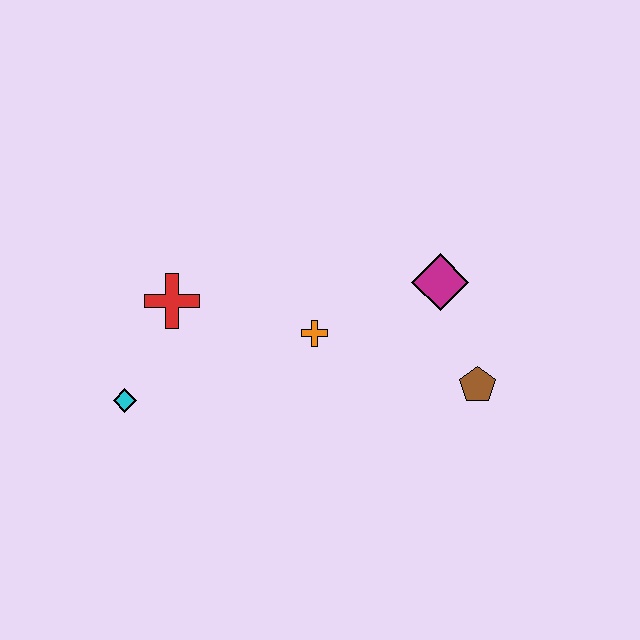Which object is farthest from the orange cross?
The cyan diamond is farthest from the orange cross.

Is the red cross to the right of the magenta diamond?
No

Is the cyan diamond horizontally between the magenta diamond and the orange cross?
No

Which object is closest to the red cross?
The cyan diamond is closest to the red cross.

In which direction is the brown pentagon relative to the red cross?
The brown pentagon is to the right of the red cross.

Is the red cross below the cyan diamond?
No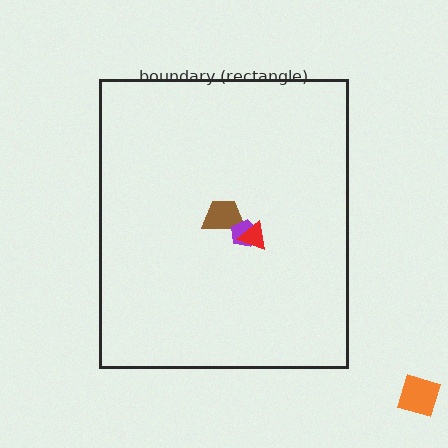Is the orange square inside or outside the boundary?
Outside.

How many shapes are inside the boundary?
3 inside, 1 outside.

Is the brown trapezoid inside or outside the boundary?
Inside.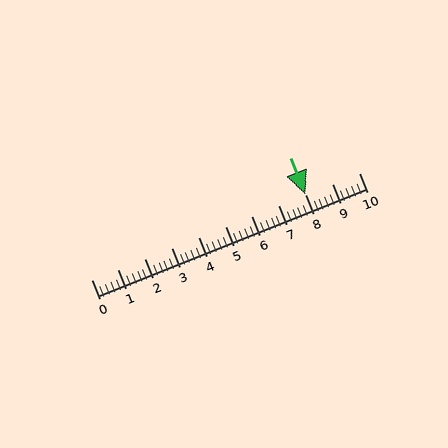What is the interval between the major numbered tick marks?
The major tick marks are spaced 1 units apart.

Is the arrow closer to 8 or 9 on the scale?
The arrow is closer to 8.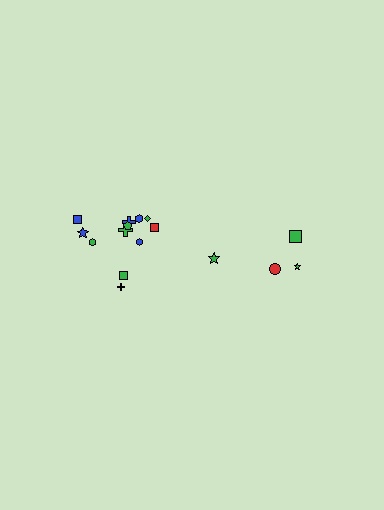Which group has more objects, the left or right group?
The left group.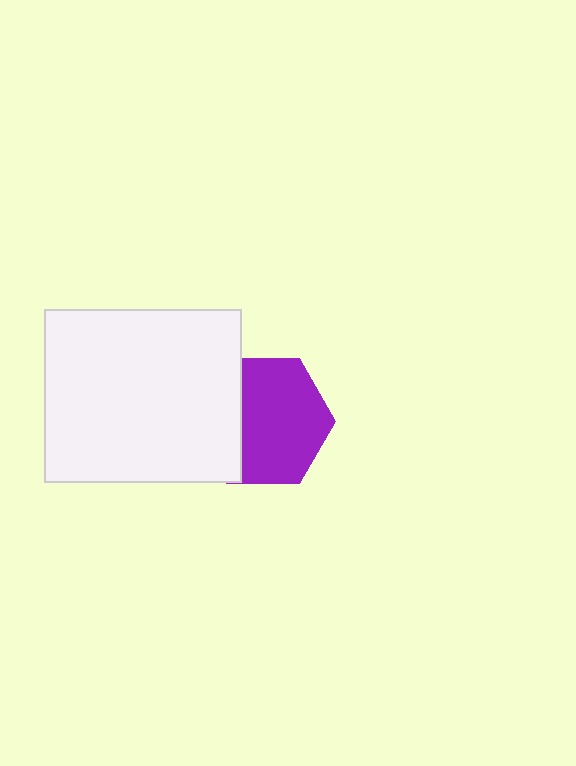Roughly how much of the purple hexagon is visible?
Most of it is visible (roughly 70%).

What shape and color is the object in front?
The object in front is a white rectangle.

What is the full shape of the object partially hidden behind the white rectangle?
The partially hidden object is a purple hexagon.